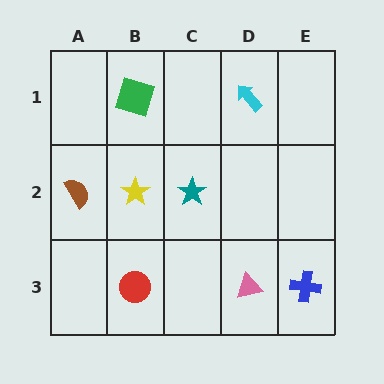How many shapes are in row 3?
3 shapes.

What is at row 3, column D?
A pink triangle.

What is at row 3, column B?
A red circle.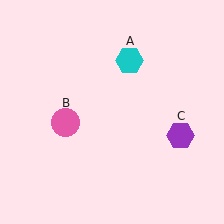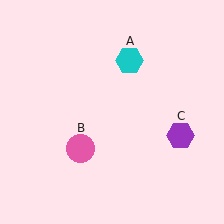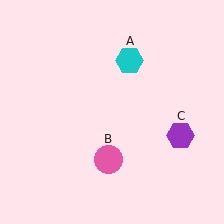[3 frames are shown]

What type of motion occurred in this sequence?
The pink circle (object B) rotated counterclockwise around the center of the scene.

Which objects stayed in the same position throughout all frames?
Cyan hexagon (object A) and purple hexagon (object C) remained stationary.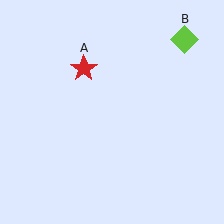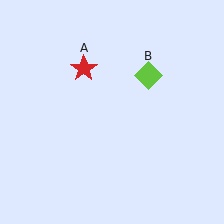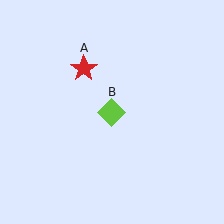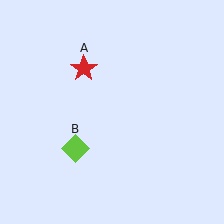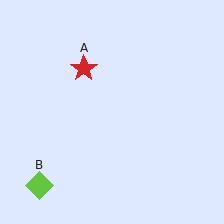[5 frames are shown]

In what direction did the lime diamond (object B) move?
The lime diamond (object B) moved down and to the left.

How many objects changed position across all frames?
1 object changed position: lime diamond (object B).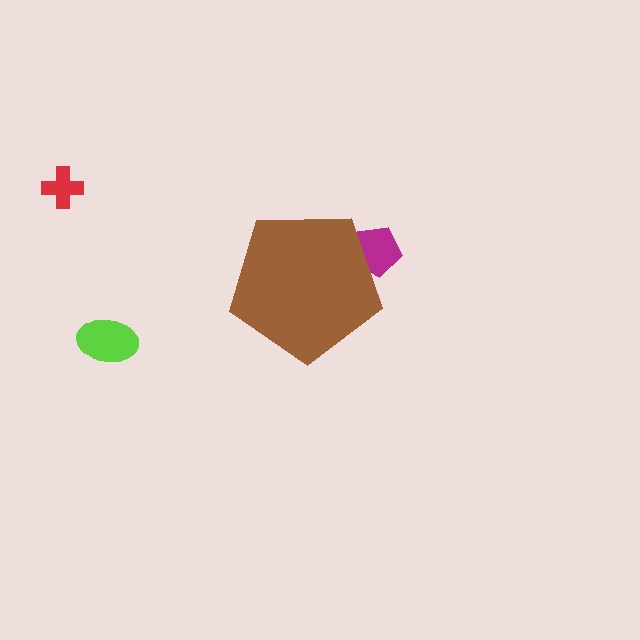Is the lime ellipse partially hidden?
No, the lime ellipse is fully visible.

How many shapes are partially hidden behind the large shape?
1 shape is partially hidden.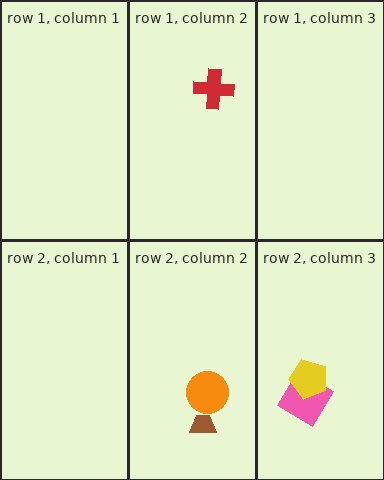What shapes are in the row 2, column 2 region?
The brown trapezoid, the orange circle.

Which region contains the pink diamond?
The row 2, column 3 region.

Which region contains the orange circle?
The row 2, column 2 region.